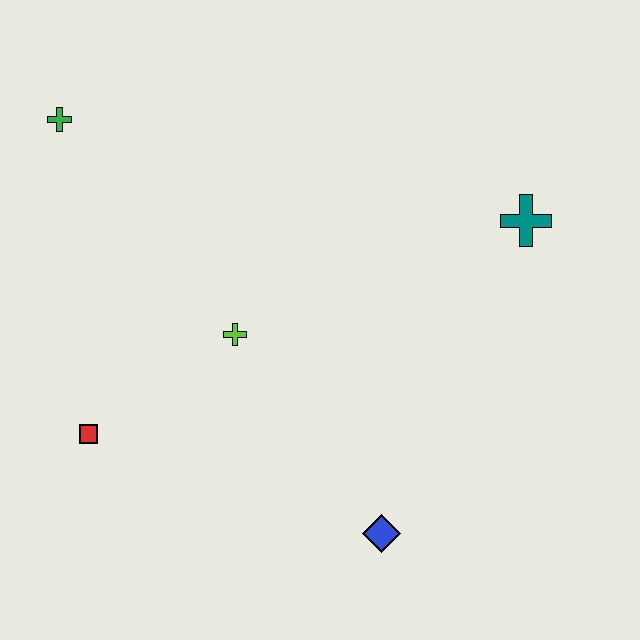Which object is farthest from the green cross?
The blue diamond is farthest from the green cross.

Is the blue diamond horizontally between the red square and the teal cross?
Yes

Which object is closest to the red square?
The lime cross is closest to the red square.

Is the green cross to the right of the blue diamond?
No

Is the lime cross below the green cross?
Yes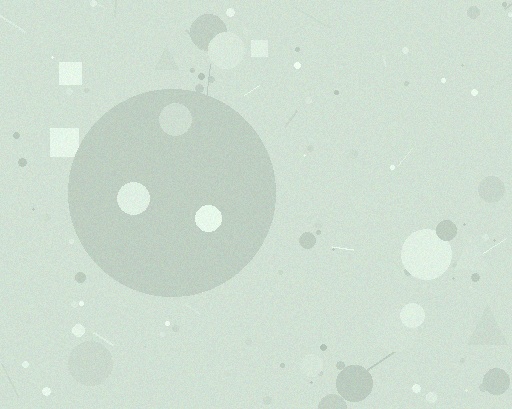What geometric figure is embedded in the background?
A circle is embedded in the background.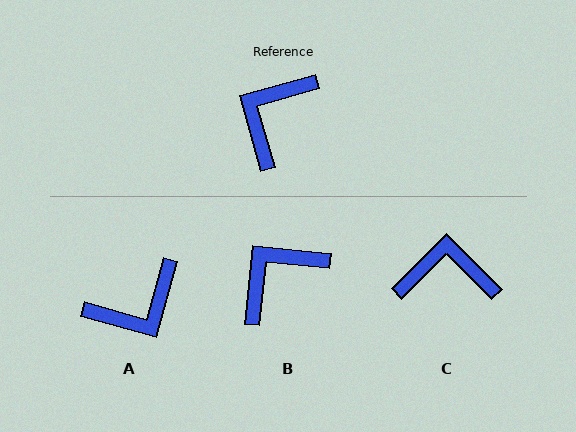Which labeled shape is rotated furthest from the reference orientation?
A, about 148 degrees away.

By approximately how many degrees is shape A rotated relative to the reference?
Approximately 148 degrees counter-clockwise.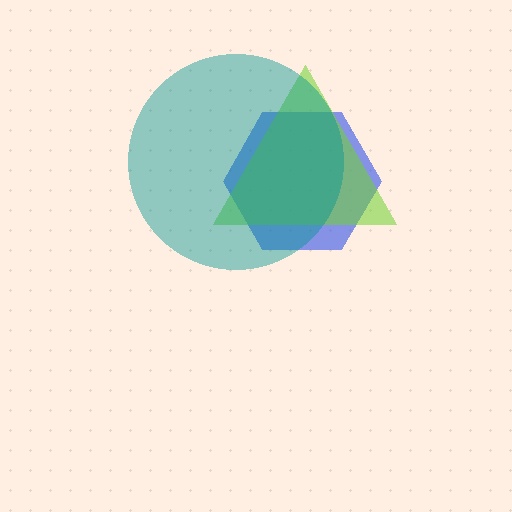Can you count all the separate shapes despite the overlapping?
Yes, there are 3 separate shapes.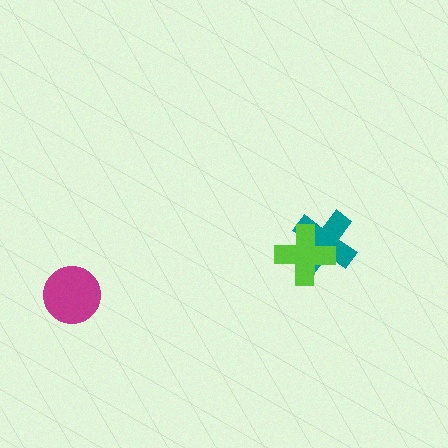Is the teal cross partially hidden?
Yes, it is partially covered by another shape.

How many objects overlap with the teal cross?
1 object overlaps with the teal cross.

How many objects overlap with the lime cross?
1 object overlaps with the lime cross.